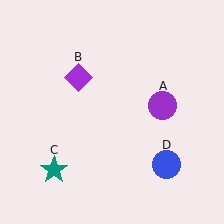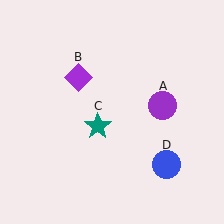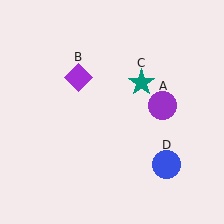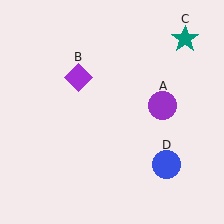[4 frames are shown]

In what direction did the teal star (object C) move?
The teal star (object C) moved up and to the right.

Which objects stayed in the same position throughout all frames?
Purple circle (object A) and purple diamond (object B) and blue circle (object D) remained stationary.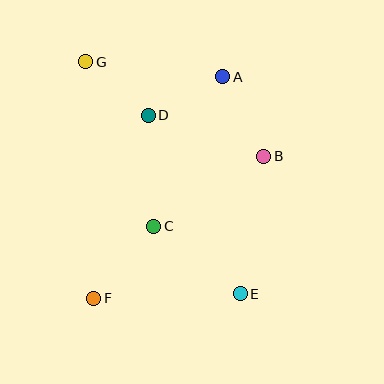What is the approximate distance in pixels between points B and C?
The distance between B and C is approximately 130 pixels.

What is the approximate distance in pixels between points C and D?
The distance between C and D is approximately 111 pixels.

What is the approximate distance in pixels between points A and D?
The distance between A and D is approximately 84 pixels.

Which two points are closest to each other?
Points D and G are closest to each other.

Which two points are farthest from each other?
Points E and G are farthest from each other.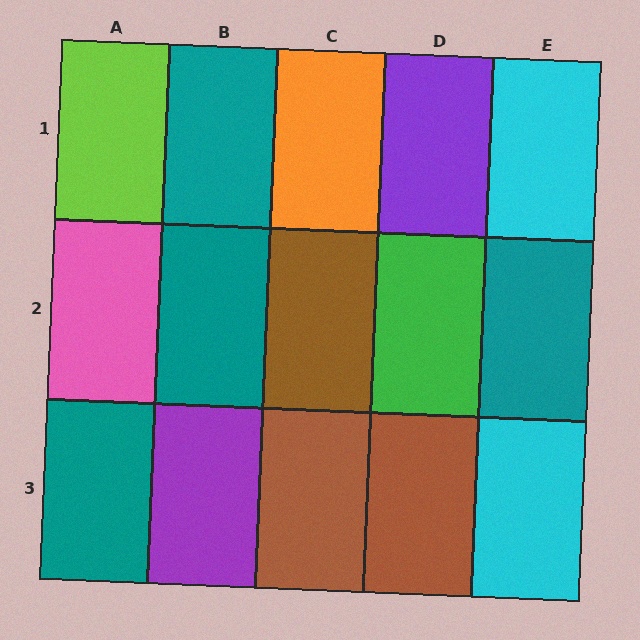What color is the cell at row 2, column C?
Brown.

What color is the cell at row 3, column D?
Brown.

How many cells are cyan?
2 cells are cyan.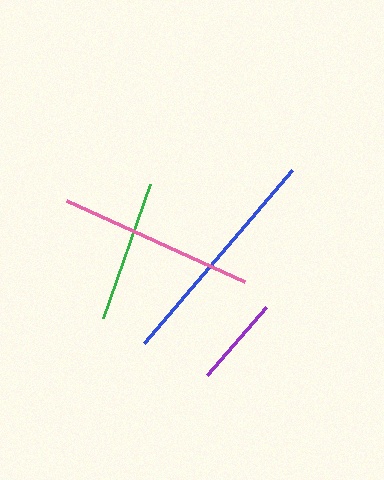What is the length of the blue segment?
The blue segment is approximately 228 pixels long.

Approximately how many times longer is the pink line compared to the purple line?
The pink line is approximately 2.2 times the length of the purple line.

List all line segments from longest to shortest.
From longest to shortest: blue, pink, green, purple.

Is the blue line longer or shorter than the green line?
The blue line is longer than the green line.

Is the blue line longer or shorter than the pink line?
The blue line is longer than the pink line.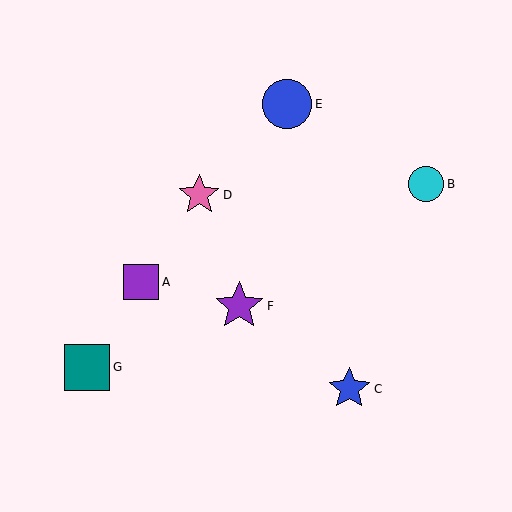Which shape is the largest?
The blue circle (labeled E) is the largest.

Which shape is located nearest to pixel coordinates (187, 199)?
The pink star (labeled D) at (199, 195) is nearest to that location.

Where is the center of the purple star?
The center of the purple star is at (239, 306).